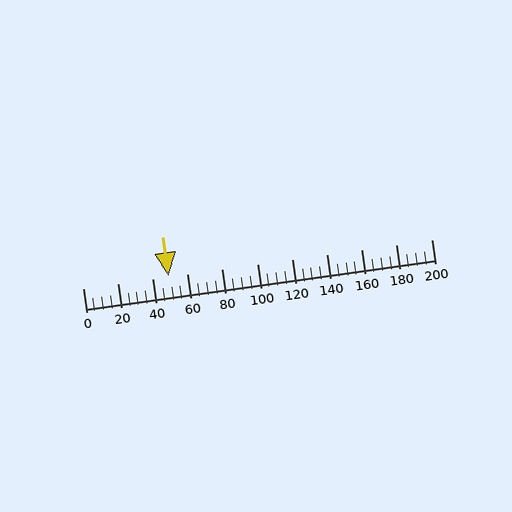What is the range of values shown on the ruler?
The ruler shows values from 0 to 200.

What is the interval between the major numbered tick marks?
The major tick marks are spaced 20 units apart.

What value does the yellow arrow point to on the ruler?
The yellow arrow points to approximately 49.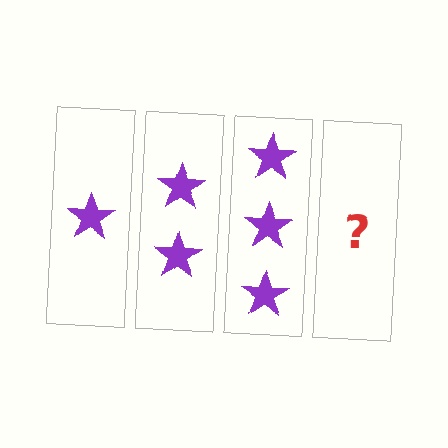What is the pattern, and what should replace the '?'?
The pattern is that each step adds one more star. The '?' should be 4 stars.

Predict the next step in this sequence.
The next step is 4 stars.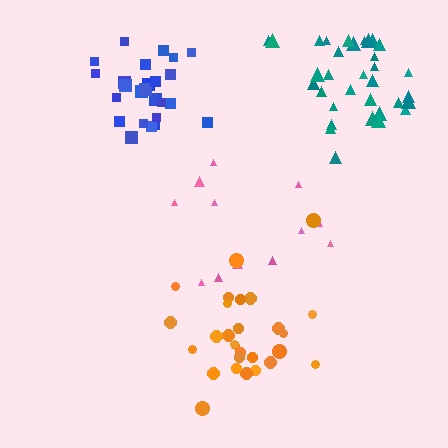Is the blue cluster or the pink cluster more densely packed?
Blue.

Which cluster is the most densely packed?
Blue.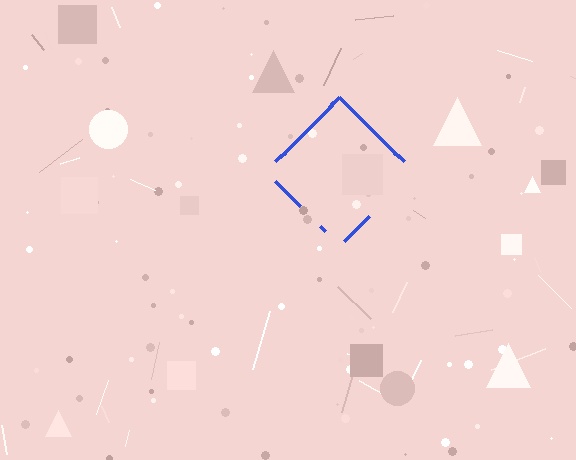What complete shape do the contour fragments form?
The contour fragments form a diamond.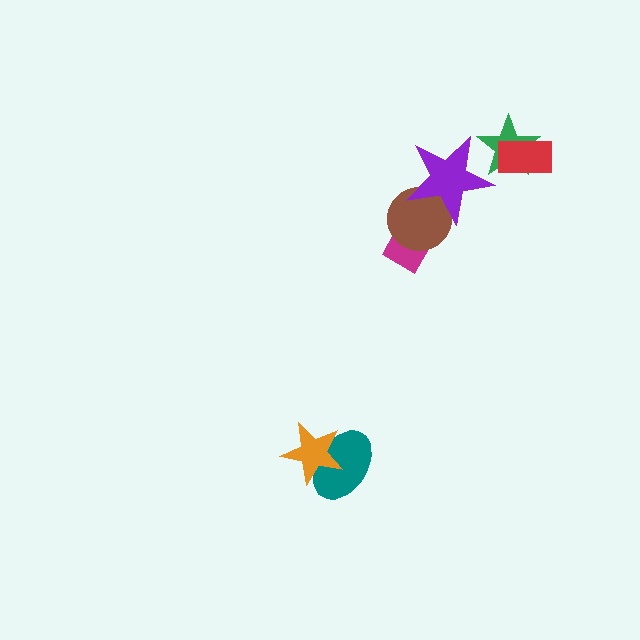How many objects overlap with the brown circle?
2 objects overlap with the brown circle.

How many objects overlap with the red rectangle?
1 object overlaps with the red rectangle.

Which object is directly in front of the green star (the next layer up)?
The red rectangle is directly in front of the green star.